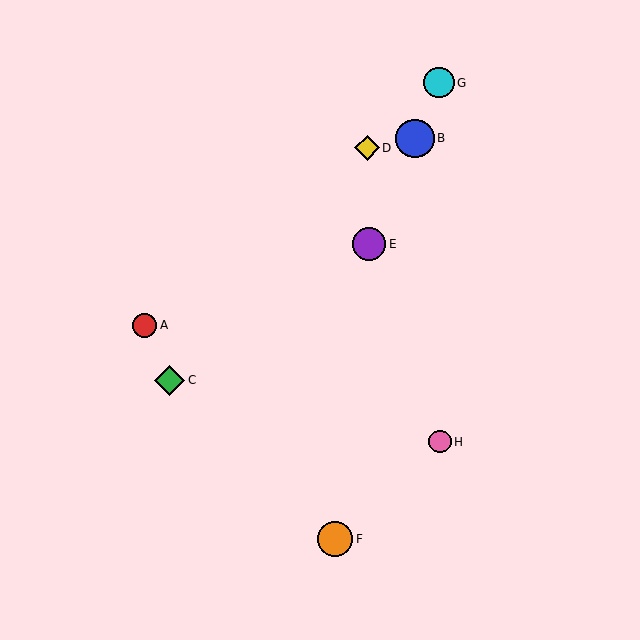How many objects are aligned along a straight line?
3 objects (B, E, G) are aligned along a straight line.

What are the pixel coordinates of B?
Object B is at (415, 138).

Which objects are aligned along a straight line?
Objects B, E, G are aligned along a straight line.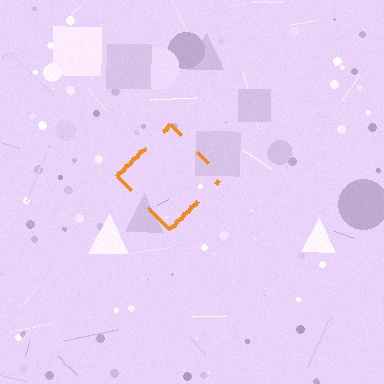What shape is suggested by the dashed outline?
The dashed outline suggests a diamond.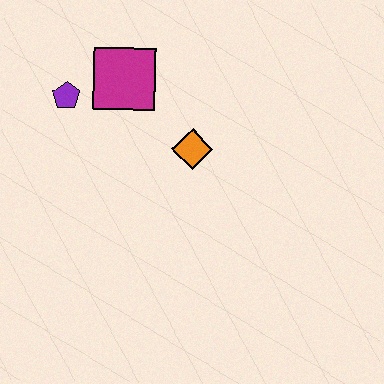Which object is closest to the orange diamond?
The magenta square is closest to the orange diamond.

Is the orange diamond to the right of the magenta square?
Yes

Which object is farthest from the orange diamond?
The purple pentagon is farthest from the orange diamond.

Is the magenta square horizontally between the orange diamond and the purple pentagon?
Yes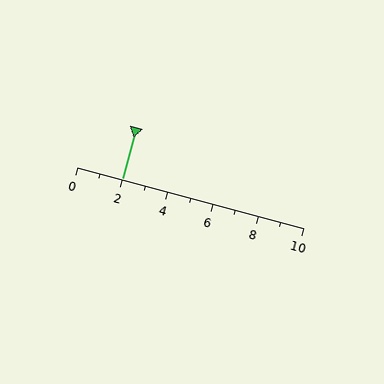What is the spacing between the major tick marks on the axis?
The major ticks are spaced 2 apart.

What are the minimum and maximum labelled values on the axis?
The axis runs from 0 to 10.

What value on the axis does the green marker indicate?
The marker indicates approximately 2.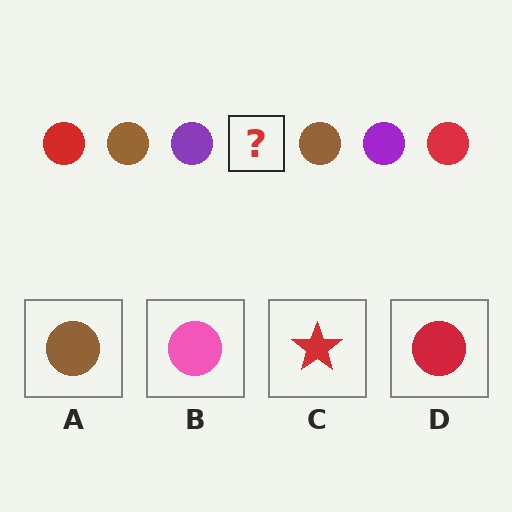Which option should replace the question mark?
Option D.